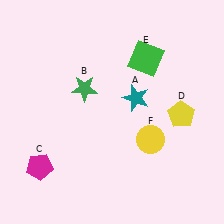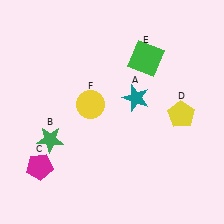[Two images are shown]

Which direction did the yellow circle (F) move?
The yellow circle (F) moved left.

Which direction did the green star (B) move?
The green star (B) moved down.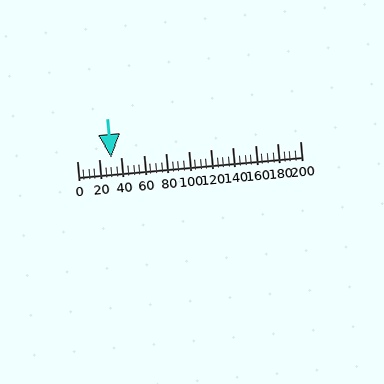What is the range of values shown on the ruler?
The ruler shows values from 0 to 200.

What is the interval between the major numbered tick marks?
The major tick marks are spaced 20 units apart.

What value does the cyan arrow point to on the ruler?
The cyan arrow points to approximately 31.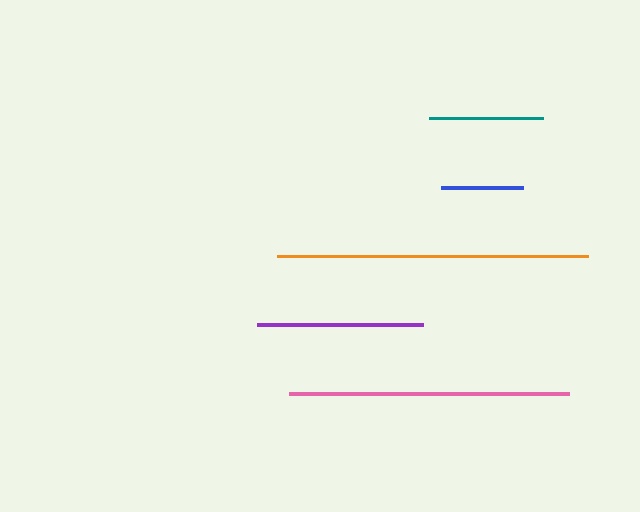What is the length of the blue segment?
The blue segment is approximately 82 pixels long.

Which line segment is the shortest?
The blue line is the shortest at approximately 82 pixels.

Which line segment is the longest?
The orange line is the longest at approximately 311 pixels.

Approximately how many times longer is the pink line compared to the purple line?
The pink line is approximately 1.7 times the length of the purple line.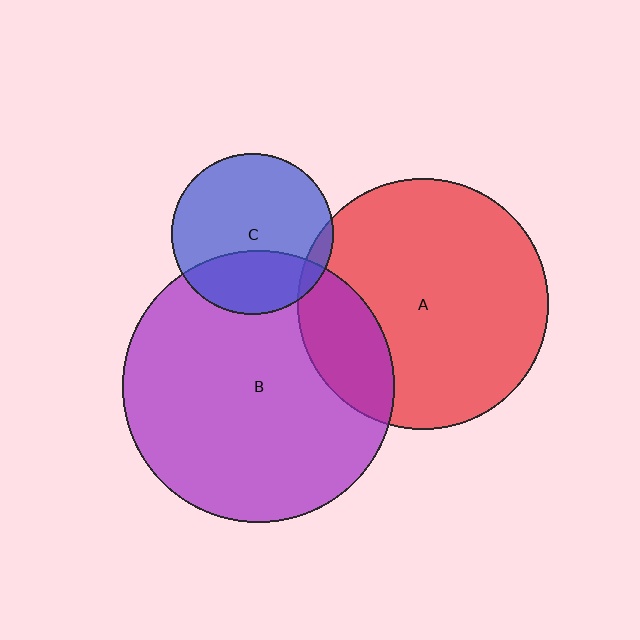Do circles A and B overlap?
Yes.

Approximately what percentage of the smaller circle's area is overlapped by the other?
Approximately 20%.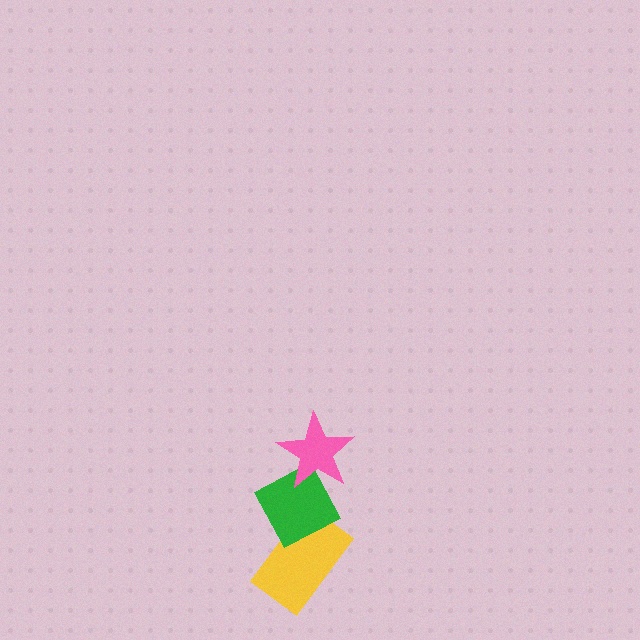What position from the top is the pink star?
The pink star is 1st from the top.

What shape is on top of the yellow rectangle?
The green diamond is on top of the yellow rectangle.